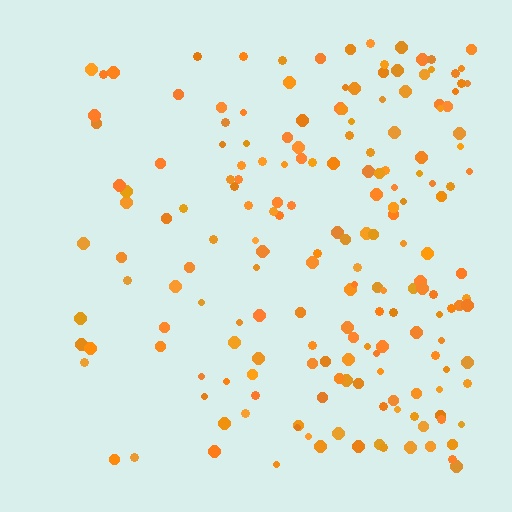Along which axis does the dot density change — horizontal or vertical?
Horizontal.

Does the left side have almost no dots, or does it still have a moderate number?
Still a moderate number, just noticeably fewer than the right.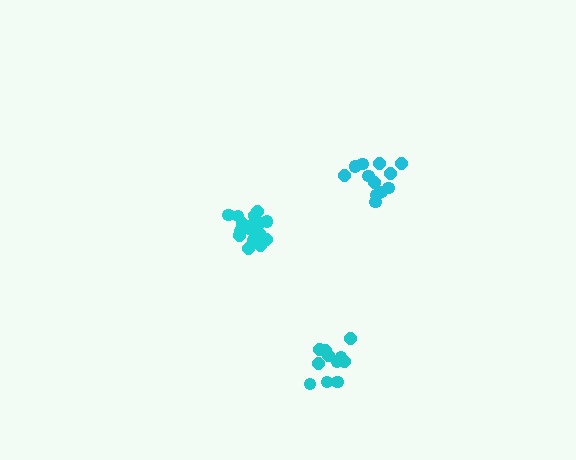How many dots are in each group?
Group 1: 17 dots, Group 2: 12 dots, Group 3: 12 dots (41 total).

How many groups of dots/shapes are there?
There are 3 groups.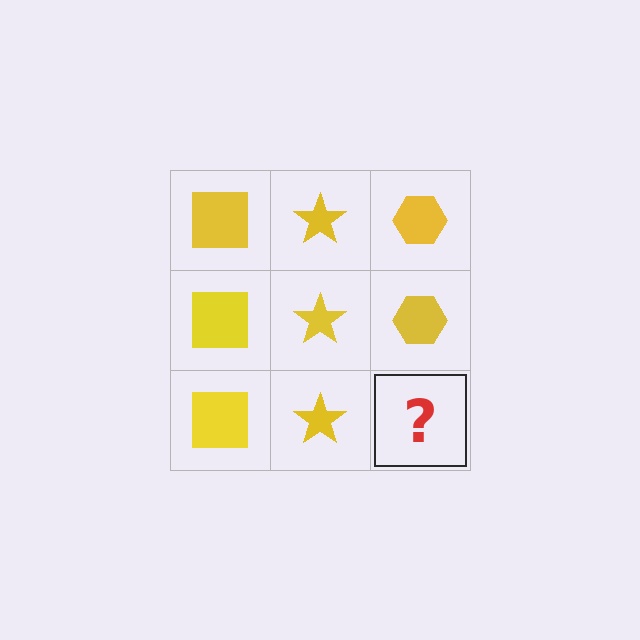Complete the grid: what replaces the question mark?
The question mark should be replaced with a yellow hexagon.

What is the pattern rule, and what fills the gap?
The rule is that each column has a consistent shape. The gap should be filled with a yellow hexagon.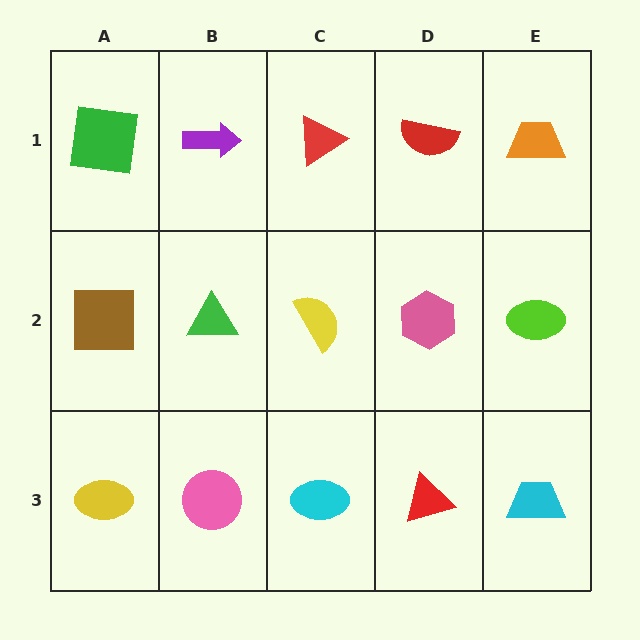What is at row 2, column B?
A green triangle.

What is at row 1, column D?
A red semicircle.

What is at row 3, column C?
A cyan ellipse.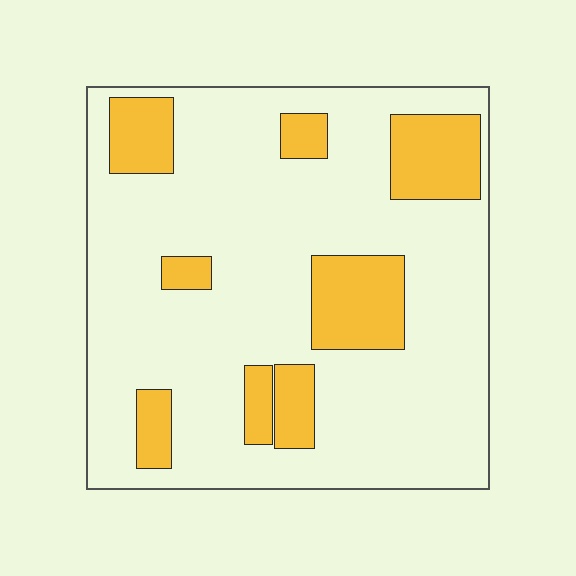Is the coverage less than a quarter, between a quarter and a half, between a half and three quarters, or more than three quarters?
Less than a quarter.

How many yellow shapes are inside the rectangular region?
8.